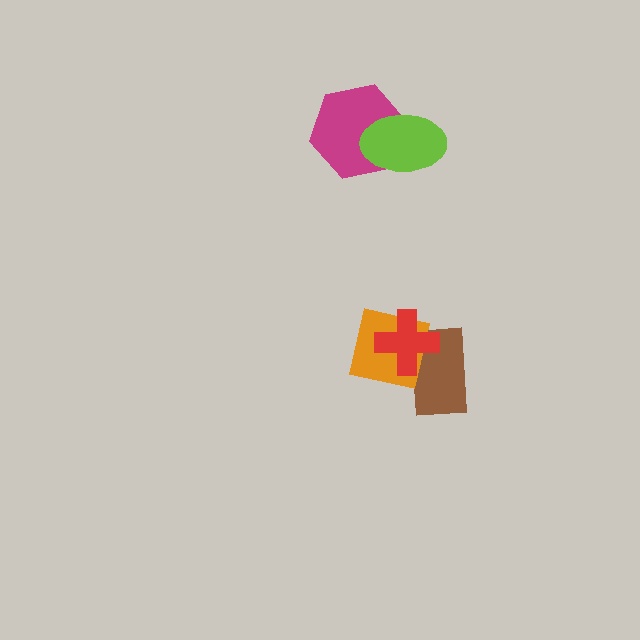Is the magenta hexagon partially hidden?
Yes, it is partially covered by another shape.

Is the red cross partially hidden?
No, no other shape covers it.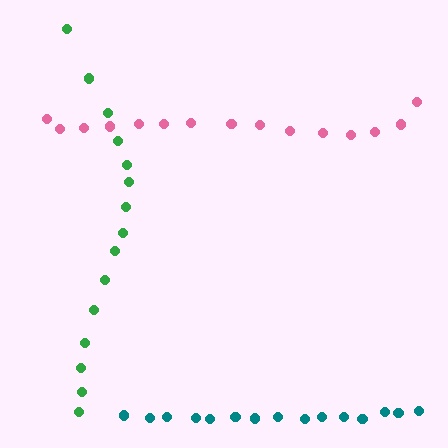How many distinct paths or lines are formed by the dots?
There are 3 distinct paths.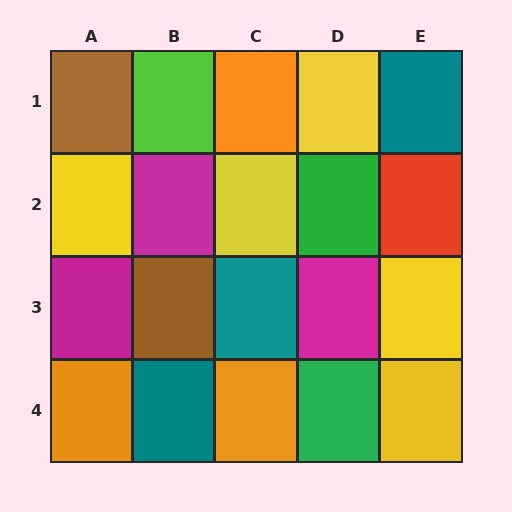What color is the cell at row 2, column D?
Green.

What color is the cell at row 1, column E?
Teal.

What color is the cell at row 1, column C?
Orange.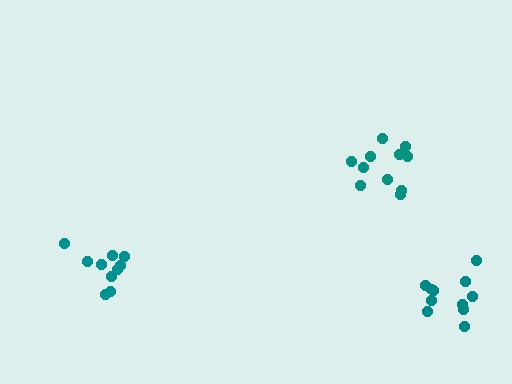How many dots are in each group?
Group 1: 11 dots, Group 2: 10 dots, Group 3: 11 dots (32 total).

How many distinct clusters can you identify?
There are 3 distinct clusters.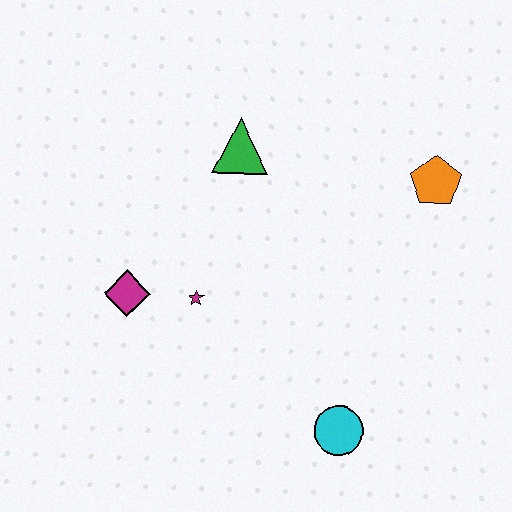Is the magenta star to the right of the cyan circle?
No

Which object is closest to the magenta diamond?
The magenta star is closest to the magenta diamond.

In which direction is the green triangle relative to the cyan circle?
The green triangle is above the cyan circle.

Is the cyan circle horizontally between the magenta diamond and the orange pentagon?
Yes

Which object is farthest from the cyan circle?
The green triangle is farthest from the cyan circle.